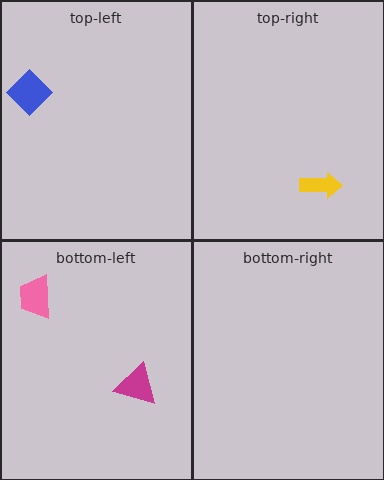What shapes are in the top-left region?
The blue diamond.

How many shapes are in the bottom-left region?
2.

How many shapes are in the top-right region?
1.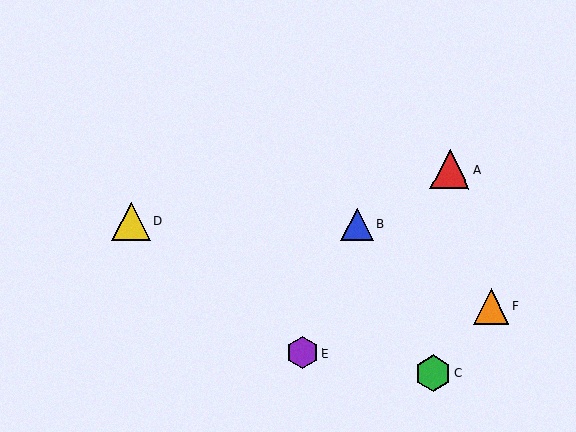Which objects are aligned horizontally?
Objects B, D are aligned horizontally.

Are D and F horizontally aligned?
No, D is at y≈221 and F is at y≈306.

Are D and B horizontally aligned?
Yes, both are at y≈221.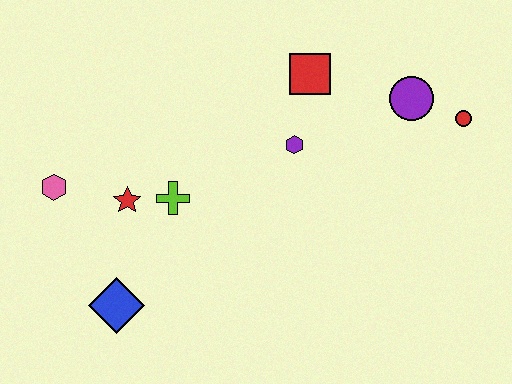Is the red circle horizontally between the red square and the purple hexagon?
No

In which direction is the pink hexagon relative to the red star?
The pink hexagon is to the left of the red star.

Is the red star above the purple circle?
No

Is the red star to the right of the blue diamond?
Yes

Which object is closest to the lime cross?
The red star is closest to the lime cross.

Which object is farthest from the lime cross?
The red circle is farthest from the lime cross.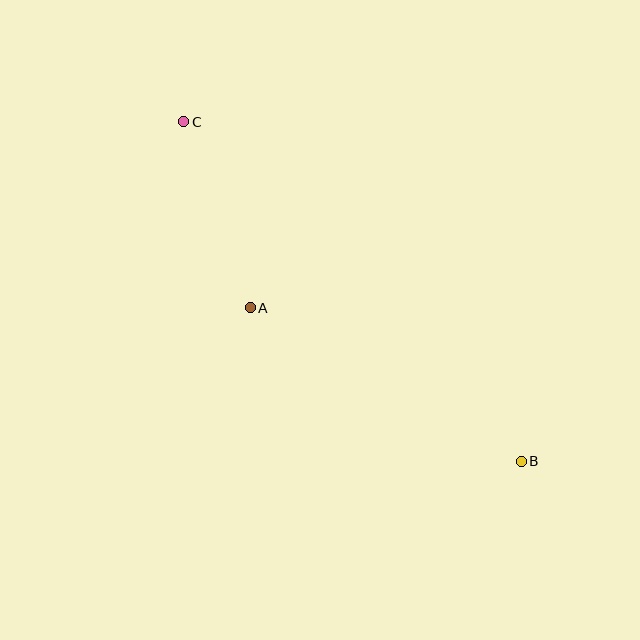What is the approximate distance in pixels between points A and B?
The distance between A and B is approximately 312 pixels.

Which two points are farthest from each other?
Points B and C are farthest from each other.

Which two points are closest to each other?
Points A and C are closest to each other.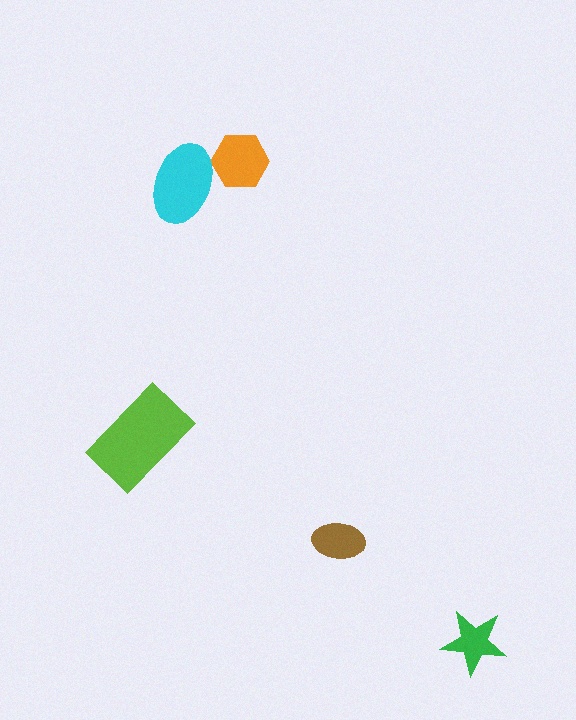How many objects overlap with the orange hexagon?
1 object overlaps with the orange hexagon.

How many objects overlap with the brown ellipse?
0 objects overlap with the brown ellipse.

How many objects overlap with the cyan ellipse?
1 object overlaps with the cyan ellipse.